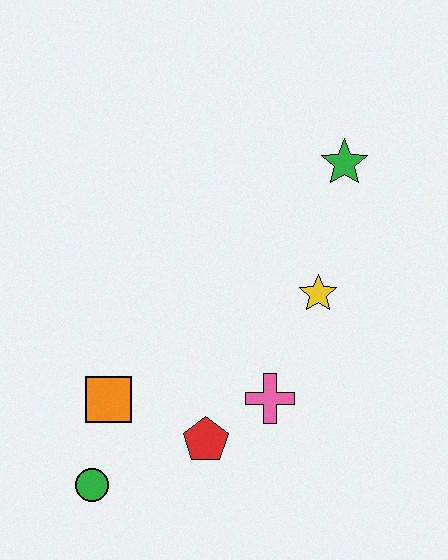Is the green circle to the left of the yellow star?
Yes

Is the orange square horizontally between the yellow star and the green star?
No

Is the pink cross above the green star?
No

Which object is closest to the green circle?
The orange square is closest to the green circle.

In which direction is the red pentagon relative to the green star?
The red pentagon is below the green star.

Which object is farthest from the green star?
The green circle is farthest from the green star.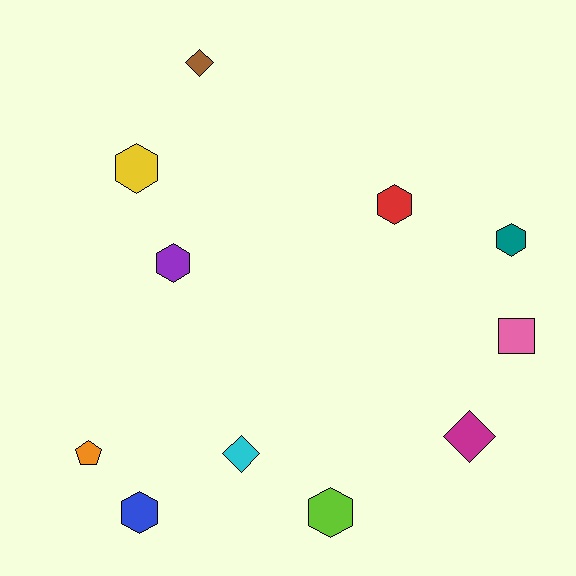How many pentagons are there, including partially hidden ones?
There is 1 pentagon.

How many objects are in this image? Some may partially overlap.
There are 11 objects.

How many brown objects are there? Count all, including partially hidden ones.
There is 1 brown object.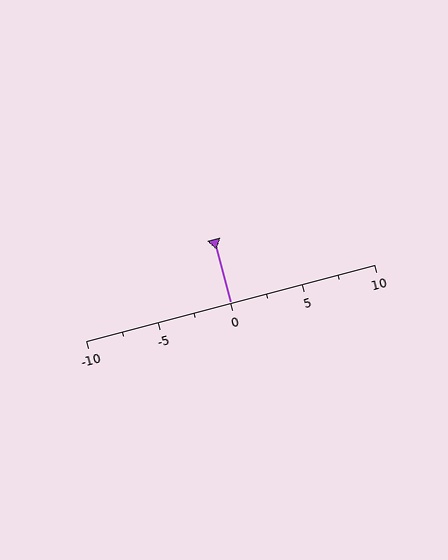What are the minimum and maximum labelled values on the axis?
The axis runs from -10 to 10.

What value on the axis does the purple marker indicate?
The marker indicates approximately 0.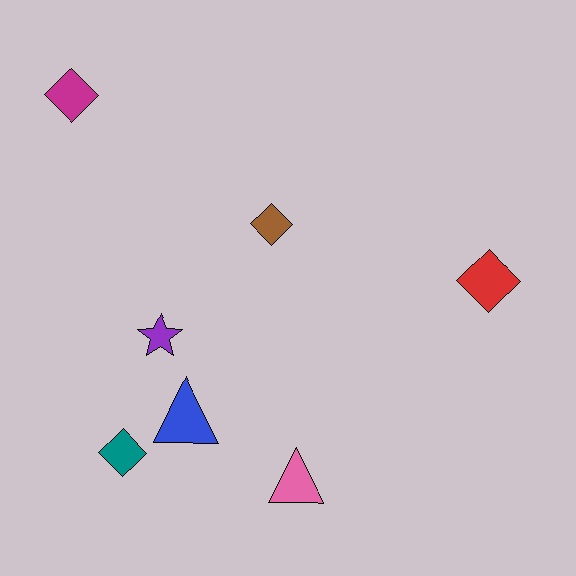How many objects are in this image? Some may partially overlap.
There are 7 objects.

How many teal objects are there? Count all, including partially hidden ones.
There is 1 teal object.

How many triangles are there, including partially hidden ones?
There are 2 triangles.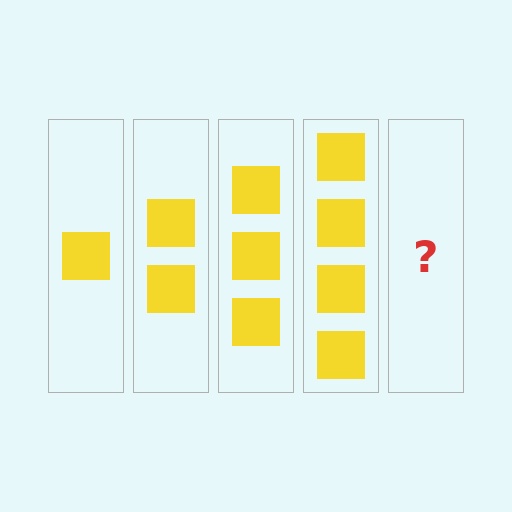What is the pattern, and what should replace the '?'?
The pattern is that each step adds one more square. The '?' should be 5 squares.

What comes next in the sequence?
The next element should be 5 squares.